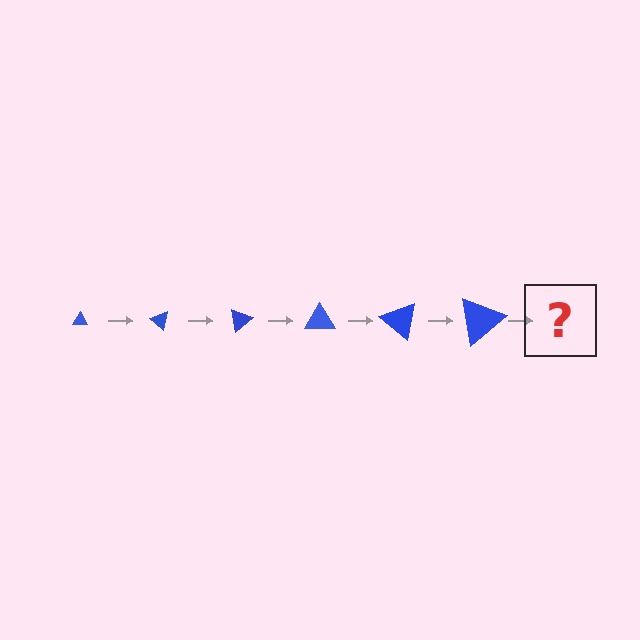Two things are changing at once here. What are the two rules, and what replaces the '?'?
The two rules are that the triangle grows larger each step and it rotates 40 degrees each step. The '?' should be a triangle, larger than the previous one and rotated 240 degrees from the start.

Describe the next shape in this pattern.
It should be a triangle, larger than the previous one and rotated 240 degrees from the start.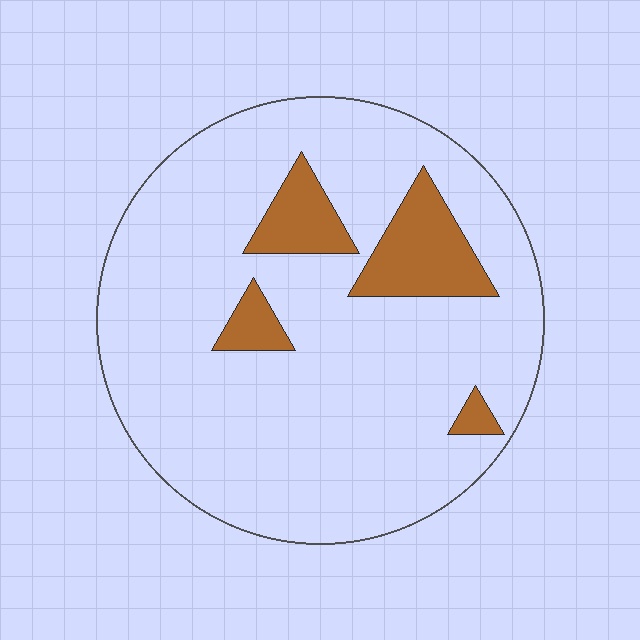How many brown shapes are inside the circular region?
4.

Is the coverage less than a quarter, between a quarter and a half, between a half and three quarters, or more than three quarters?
Less than a quarter.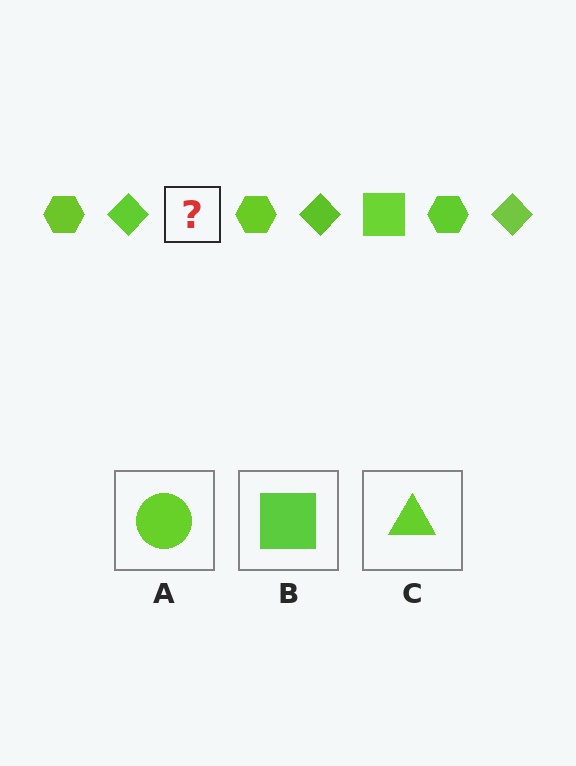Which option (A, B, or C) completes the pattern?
B.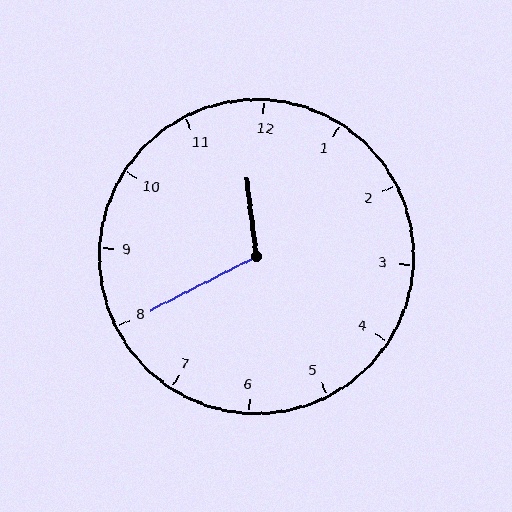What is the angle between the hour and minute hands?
Approximately 110 degrees.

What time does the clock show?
11:40.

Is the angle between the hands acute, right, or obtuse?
It is obtuse.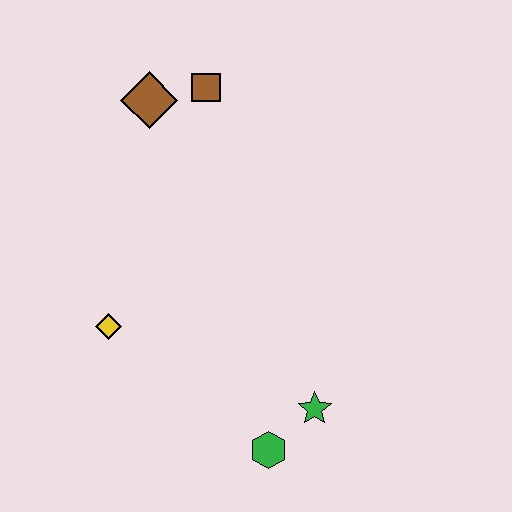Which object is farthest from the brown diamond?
The green hexagon is farthest from the brown diamond.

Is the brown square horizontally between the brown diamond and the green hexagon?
Yes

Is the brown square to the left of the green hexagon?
Yes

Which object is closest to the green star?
The green hexagon is closest to the green star.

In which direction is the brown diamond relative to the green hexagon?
The brown diamond is above the green hexagon.